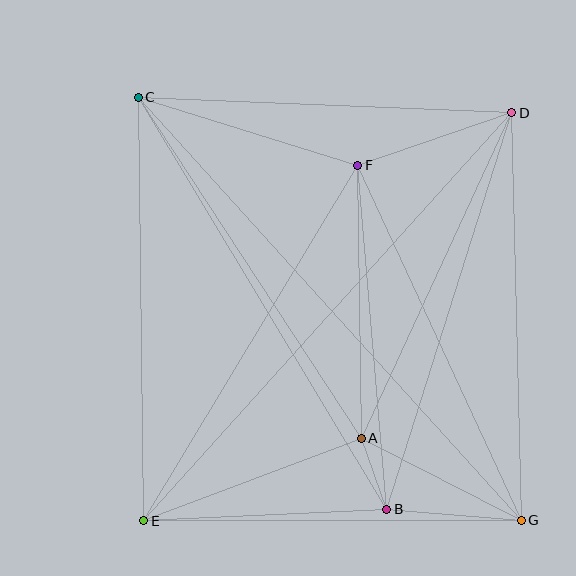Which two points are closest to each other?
Points A and B are closest to each other.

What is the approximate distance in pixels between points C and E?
The distance between C and E is approximately 423 pixels.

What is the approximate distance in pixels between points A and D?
The distance between A and D is approximately 359 pixels.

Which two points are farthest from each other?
Points C and G are farthest from each other.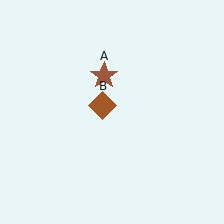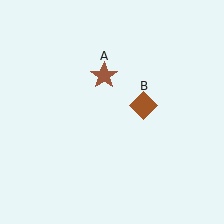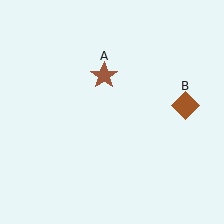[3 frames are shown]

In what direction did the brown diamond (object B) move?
The brown diamond (object B) moved right.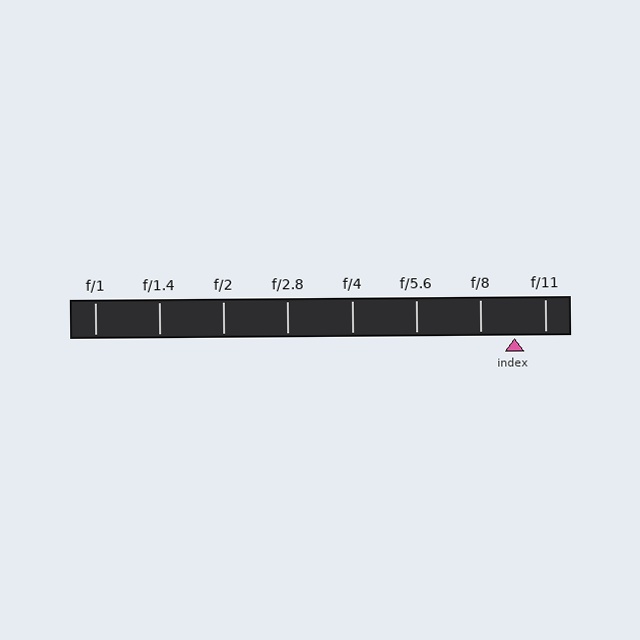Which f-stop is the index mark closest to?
The index mark is closest to f/11.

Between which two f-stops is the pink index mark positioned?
The index mark is between f/8 and f/11.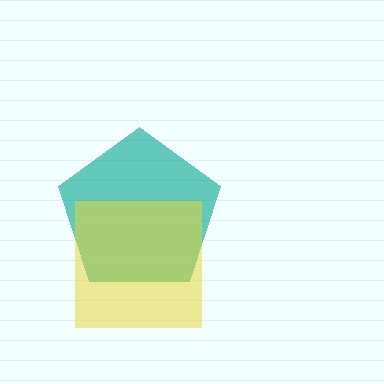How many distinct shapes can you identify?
There are 2 distinct shapes: a teal pentagon, a yellow square.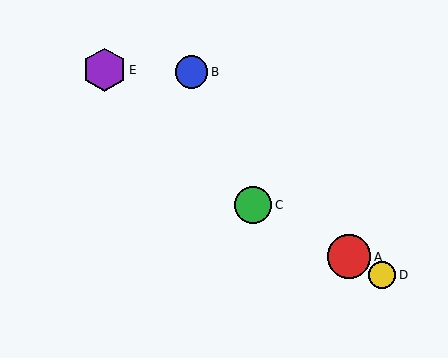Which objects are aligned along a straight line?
Objects A, C, D are aligned along a straight line.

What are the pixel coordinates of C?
Object C is at (253, 205).